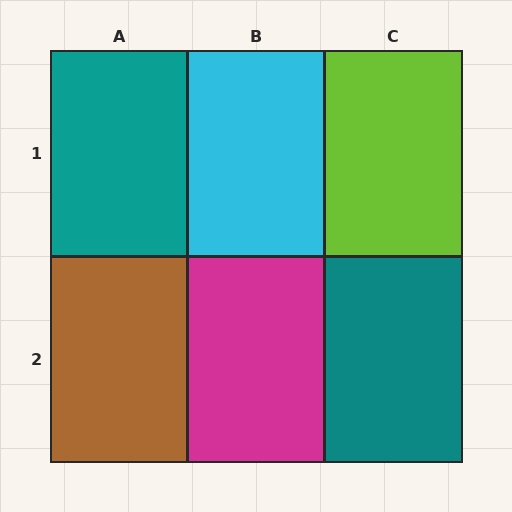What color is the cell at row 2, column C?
Teal.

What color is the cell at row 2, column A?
Brown.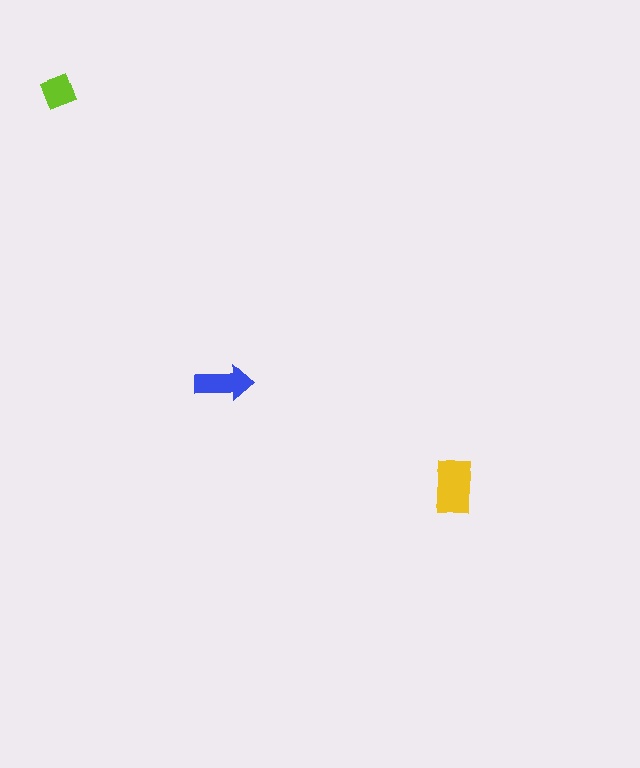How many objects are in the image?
There are 3 objects in the image.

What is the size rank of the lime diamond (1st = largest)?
3rd.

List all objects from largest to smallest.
The yellow rectangle, the blue arrow, the lime diamond.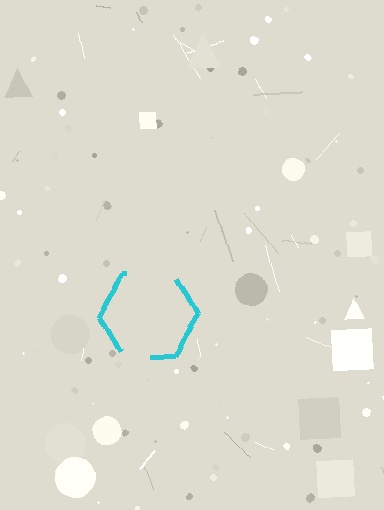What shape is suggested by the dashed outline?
The dashed outline suggests a hexagon.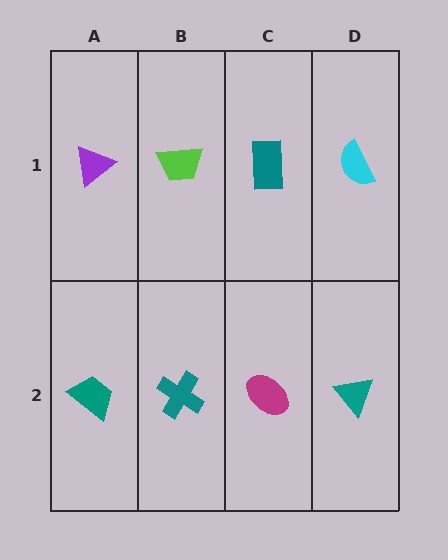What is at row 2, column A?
A teal trapezoid.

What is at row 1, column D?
A cyan semicircle.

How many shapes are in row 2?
4 shapes.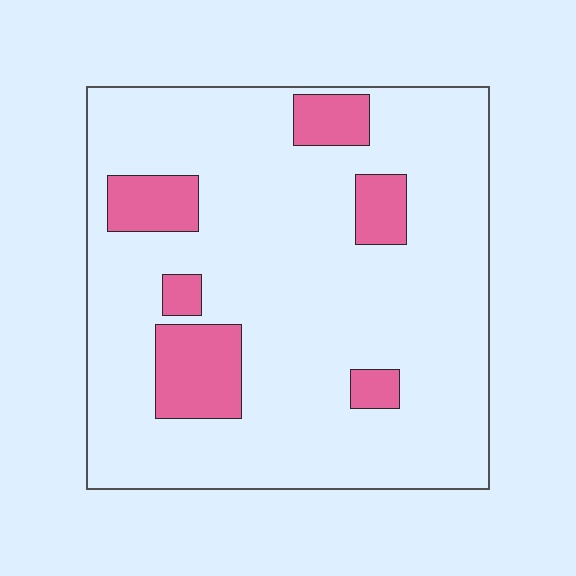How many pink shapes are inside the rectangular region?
6.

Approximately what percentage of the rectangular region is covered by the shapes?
Approximately 15%.